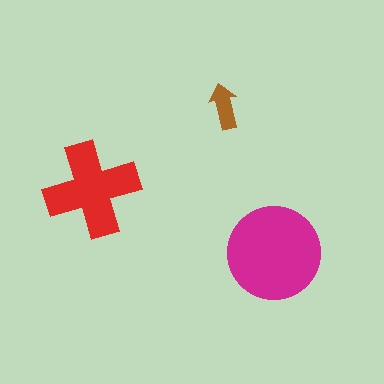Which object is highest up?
The brown arrow is topmost.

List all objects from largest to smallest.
The magenta circle, the red cross, the brown arrow.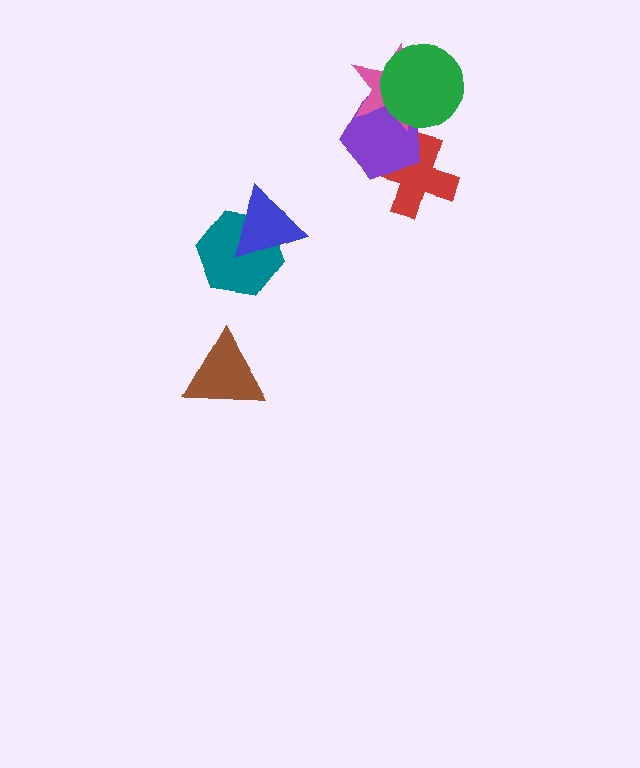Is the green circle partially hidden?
No, no other shape covers it.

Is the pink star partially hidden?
Yes, it is partially covered by another shape.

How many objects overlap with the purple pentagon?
3 objects overlap with the purple pentagon.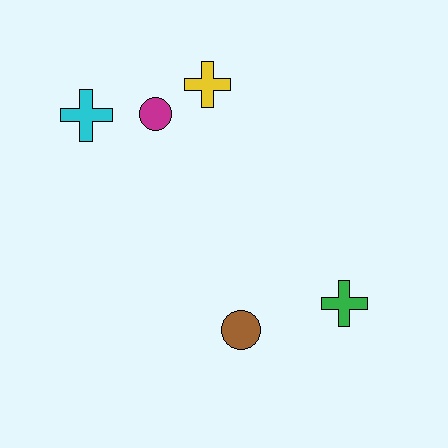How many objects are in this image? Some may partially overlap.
There are 5 objects.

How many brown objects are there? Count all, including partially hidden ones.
There is 1 brown object.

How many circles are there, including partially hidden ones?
There are 2 circles.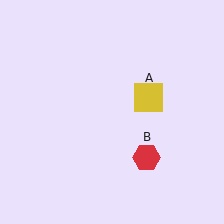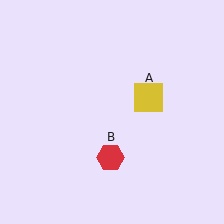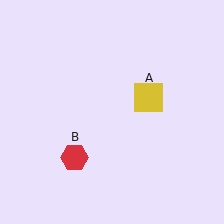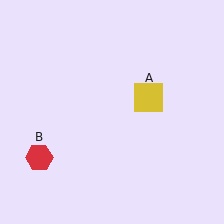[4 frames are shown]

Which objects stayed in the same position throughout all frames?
Yellow square (object A) remained stationary.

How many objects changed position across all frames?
1 object changed position: red hexagon (object B).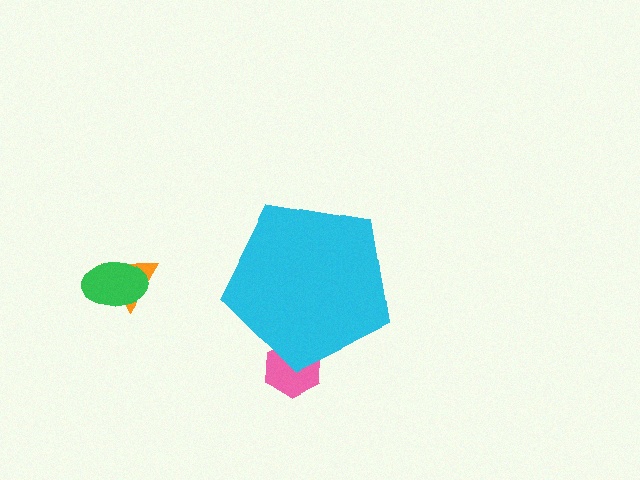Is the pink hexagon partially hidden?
Yes, the pink hexagon is partially hidden behind the cyan pentagon.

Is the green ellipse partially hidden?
No, the green ellipse is fully visible.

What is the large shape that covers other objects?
A cyan pentagon.